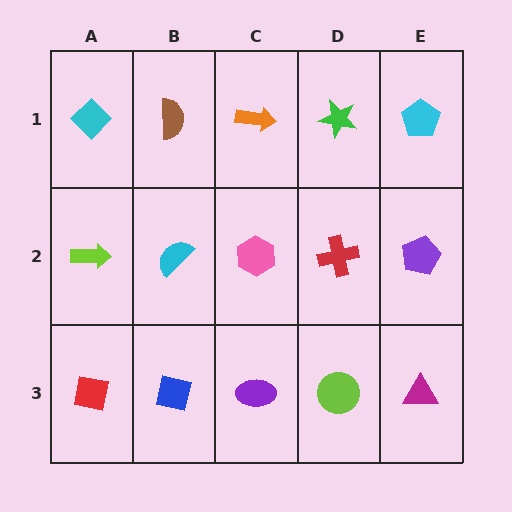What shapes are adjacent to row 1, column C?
A pink hexagon (row 2, column C), a brown semicircle (row 1, column B), a green star (row 1, column D).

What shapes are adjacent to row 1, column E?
A purple pentagon (row 2, column E), a green star (row 1, column D).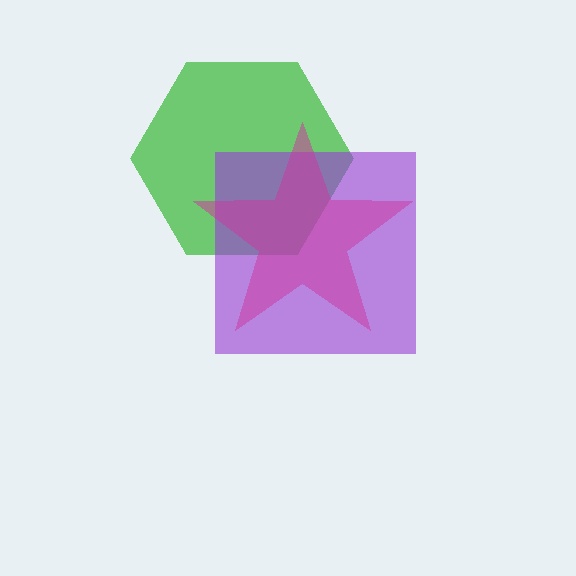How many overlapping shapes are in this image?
There are 3 overlapping shapes in the image.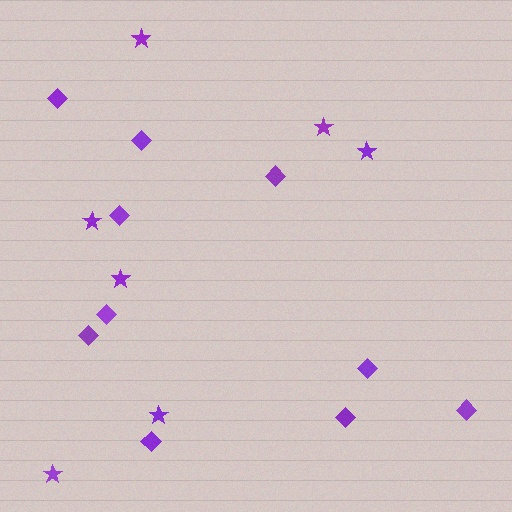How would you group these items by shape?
There are 2 groups: one group of stars (7) and one group of diamonds (10).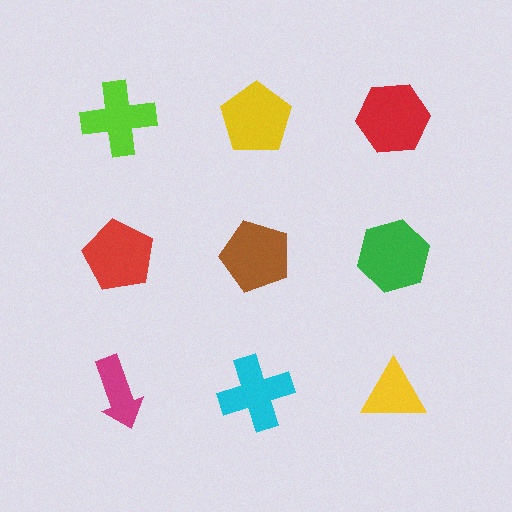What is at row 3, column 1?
A magenta arrow.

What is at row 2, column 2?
A brown pentagon.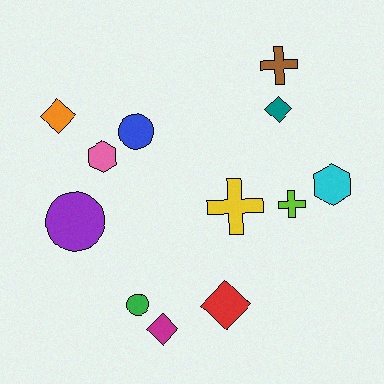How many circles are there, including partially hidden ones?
There are 3 circles.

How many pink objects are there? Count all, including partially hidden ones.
There is 1 pink object.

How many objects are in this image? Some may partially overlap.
There are 12 objects.